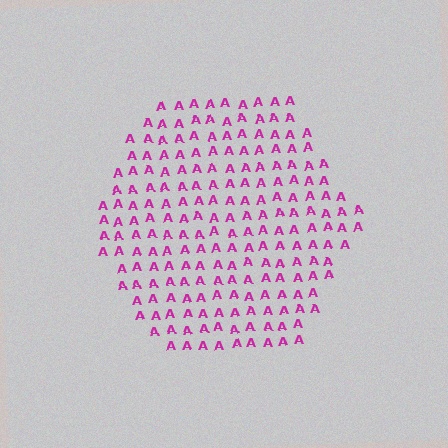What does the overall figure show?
The overall figure shows a hexagon.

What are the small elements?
The small elements are letter A's.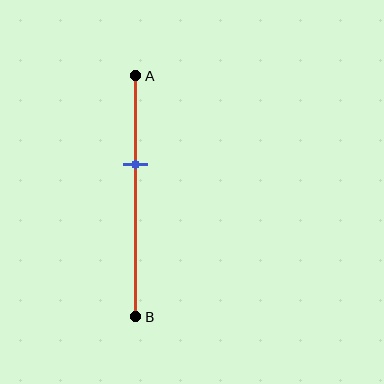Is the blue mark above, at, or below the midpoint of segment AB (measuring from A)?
The blue mark is above the midpoint of segment AB.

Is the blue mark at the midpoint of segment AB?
No, the mark is at about 35% from A, not at the 50% midpoint.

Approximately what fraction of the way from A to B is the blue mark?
The blue mark is approximately 35% of the way from A to B.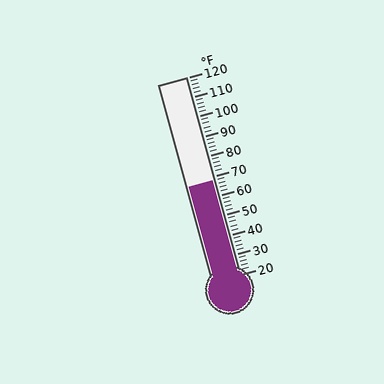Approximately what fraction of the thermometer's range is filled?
The thermometer is filled to approximately 50% of its range.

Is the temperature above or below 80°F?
The temperature is below 80°F.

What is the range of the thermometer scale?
The thermometer scale ranges from 20°F to 120°F.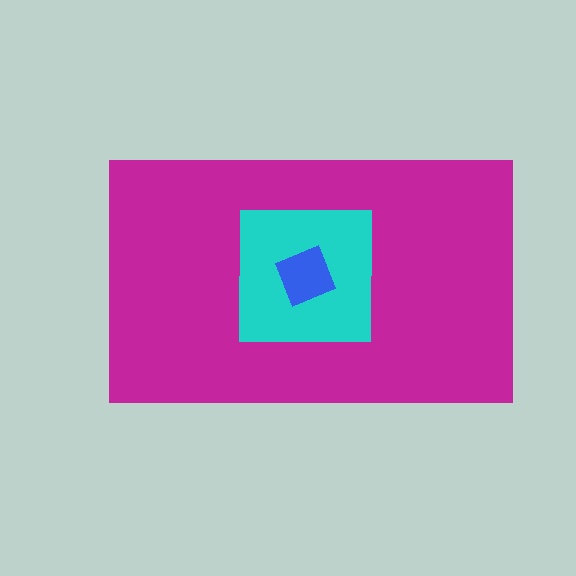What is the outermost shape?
The magenta rectangle.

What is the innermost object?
The blue square.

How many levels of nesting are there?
3.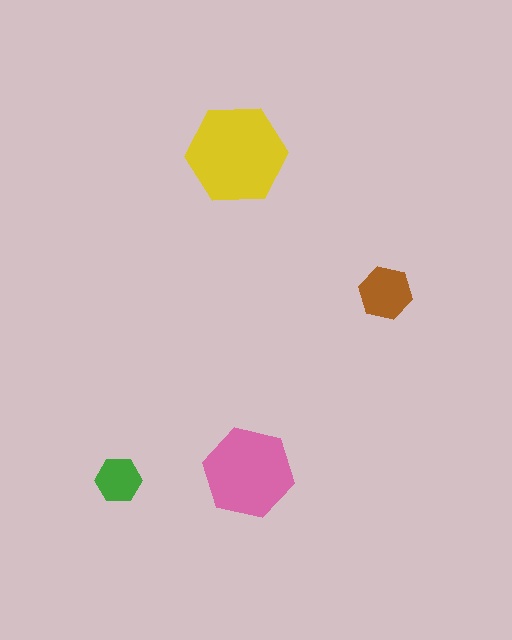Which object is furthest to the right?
The brown hexagon is rightmost.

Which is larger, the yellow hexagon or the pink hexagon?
The yellow one.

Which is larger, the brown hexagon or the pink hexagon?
The pink one.